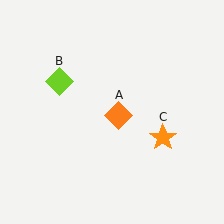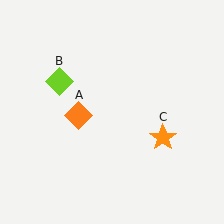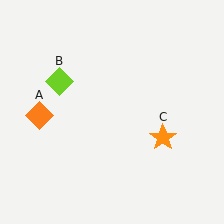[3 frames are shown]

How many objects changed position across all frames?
1 object changed position: orange diamond (object A).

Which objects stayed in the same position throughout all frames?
Lime diamond (object B) and orange star (object C) remained stationary.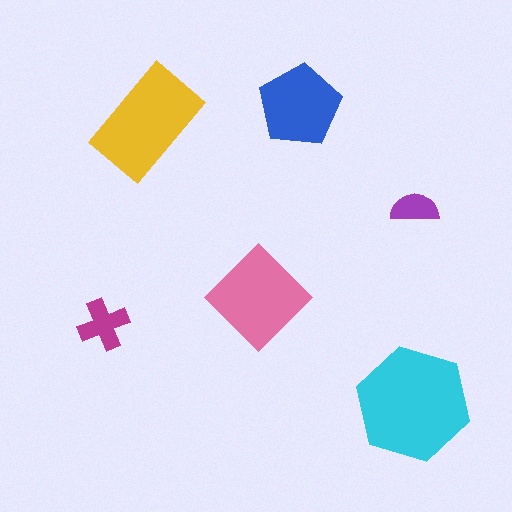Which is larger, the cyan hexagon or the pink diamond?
The cyan hexagon.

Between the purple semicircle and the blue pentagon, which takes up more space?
The blue pentagon.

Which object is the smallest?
The purple semicircle.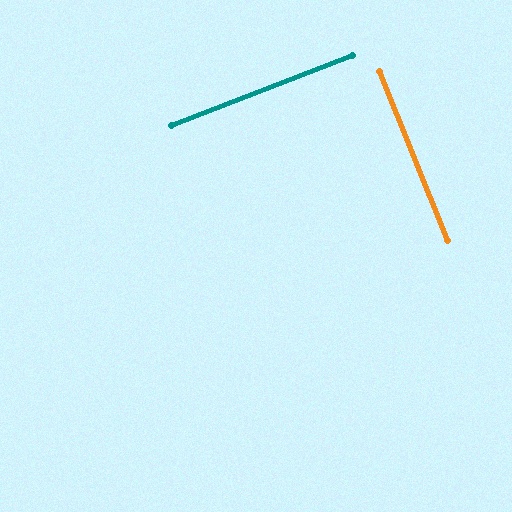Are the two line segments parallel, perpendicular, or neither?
Perpendicular — they meet at approximately 89°.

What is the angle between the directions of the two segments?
Approximately 89 degrees.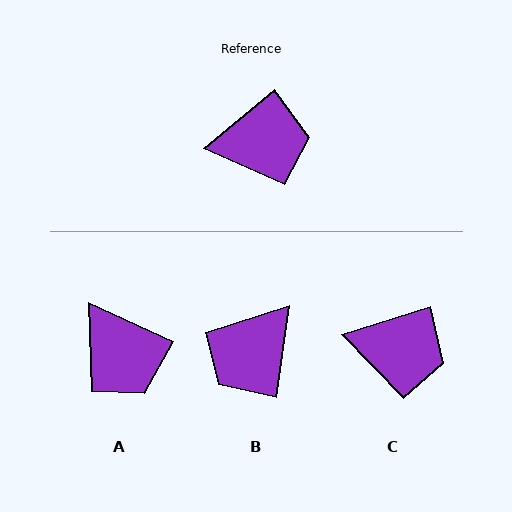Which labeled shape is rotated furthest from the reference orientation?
B, about 138 degrees away.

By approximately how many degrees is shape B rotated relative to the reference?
Approximately 138 degrees clockwise.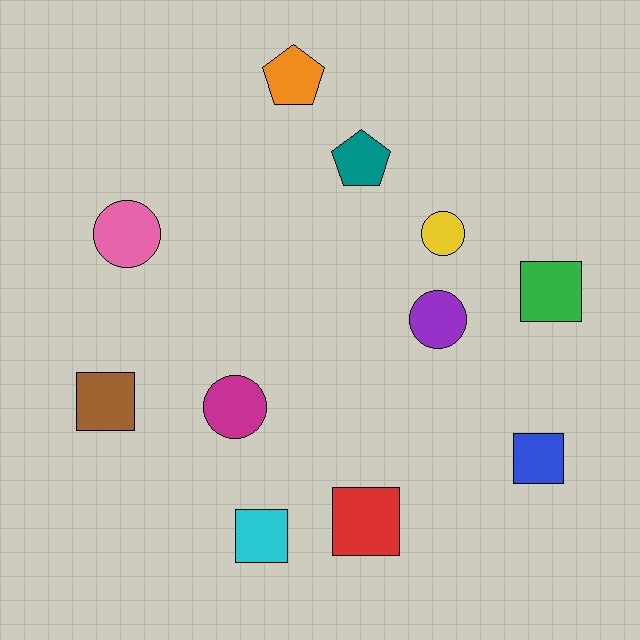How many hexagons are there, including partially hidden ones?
There are no hexagons.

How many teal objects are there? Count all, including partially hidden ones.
There is 1 teal object.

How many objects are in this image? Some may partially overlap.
There are 11 objects.